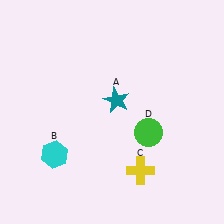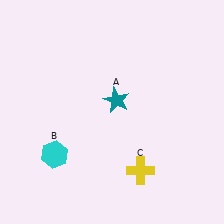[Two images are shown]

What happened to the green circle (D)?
The green circle (D) was removed in Image 2. It was in the bottom-right area of Image 1.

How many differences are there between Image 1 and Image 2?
There is 1 difference between the two images.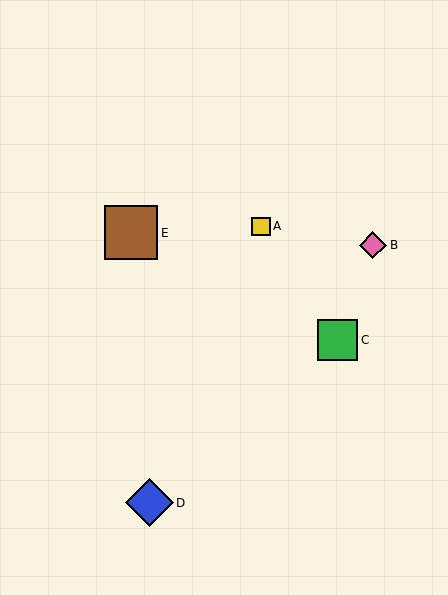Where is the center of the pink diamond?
The center of the pink diamond is at (373, 245).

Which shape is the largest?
The brown square (labeled E) is the largest.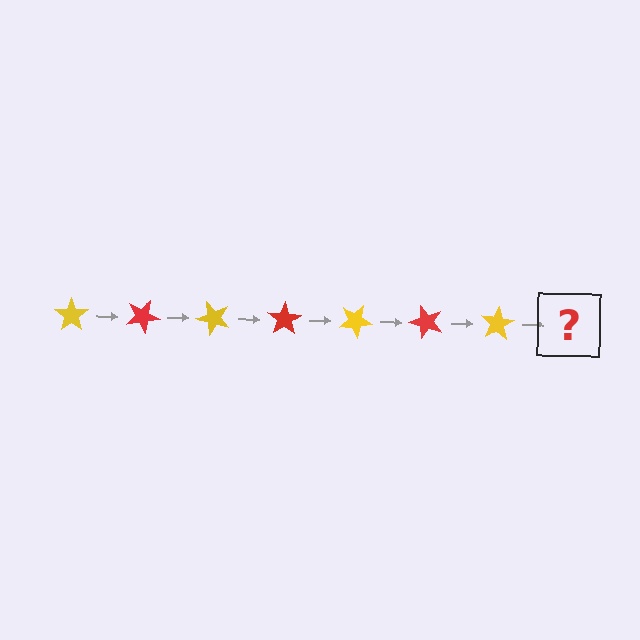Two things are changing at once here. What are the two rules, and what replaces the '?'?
The two rules are that it rotates 25 degrees each step and the color cycles through yellow and red. The '?' should be a red star, rotated 175 degrees from the start.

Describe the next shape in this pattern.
It should be a red star, rotated 175 degrees from the start.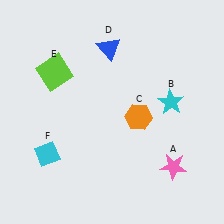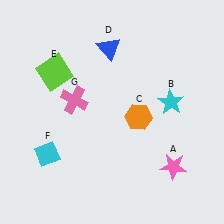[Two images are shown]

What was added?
A pink cross (G) was added in Image 2.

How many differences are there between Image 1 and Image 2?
There is 1 difference between the two images.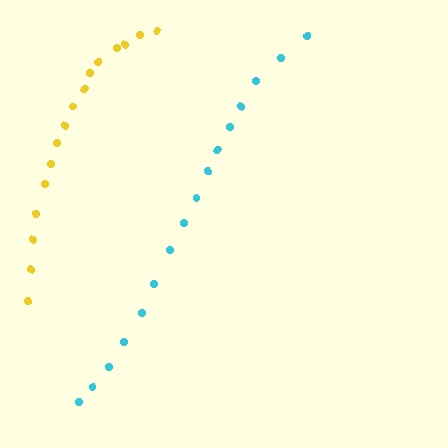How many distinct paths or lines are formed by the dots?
There are 2 distinct paths.